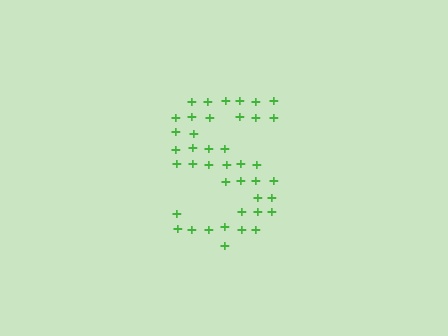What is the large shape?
The large shape is the letter S.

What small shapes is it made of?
It is made of small plus signs.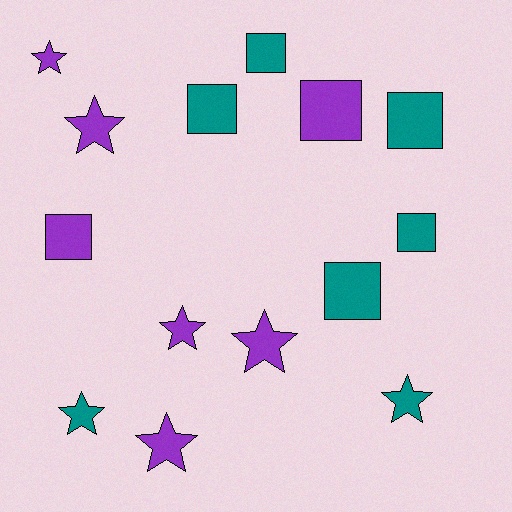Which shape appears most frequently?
Square, with 7 objects.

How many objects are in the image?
There are 14 objects.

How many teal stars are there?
There are 2 teal stars.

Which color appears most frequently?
Purple, with 7 objects.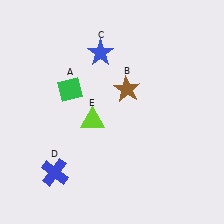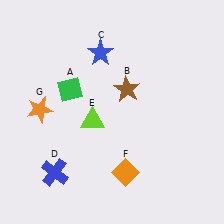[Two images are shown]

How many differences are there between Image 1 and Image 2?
There are 2 differences between the two images.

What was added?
An orange diamond (F), an orange star (G) were added in Image 2.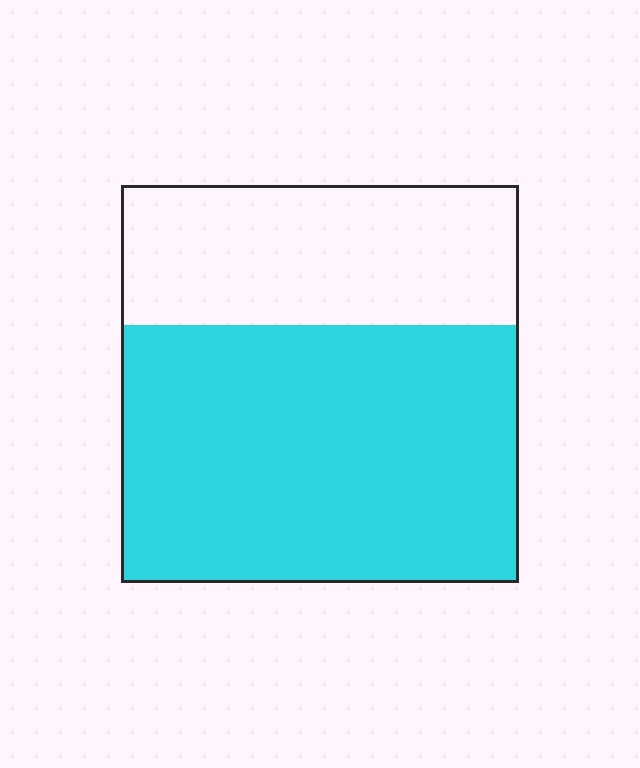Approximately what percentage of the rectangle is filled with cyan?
Approximately 65%.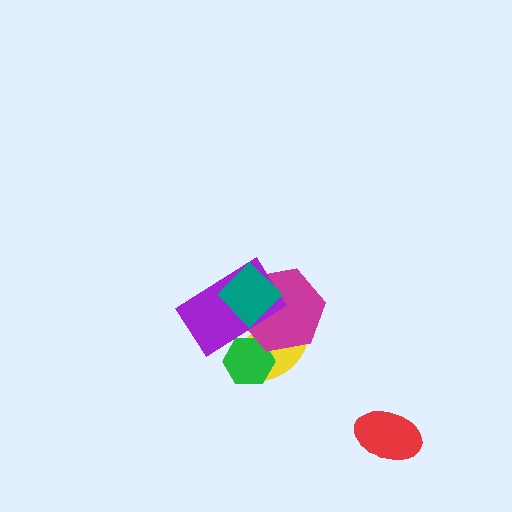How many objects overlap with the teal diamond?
3 objects overlap with the teal diamond.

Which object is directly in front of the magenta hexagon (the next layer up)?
The purple rectangle is directly in front of the magenta hexagon.